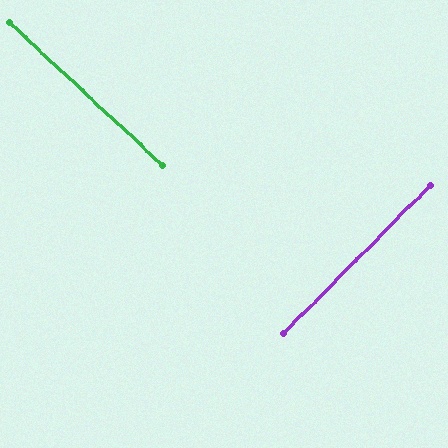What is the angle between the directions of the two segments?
Approximately 88 degrees.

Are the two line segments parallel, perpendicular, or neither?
Perpendicular — they meet at approximately 88°.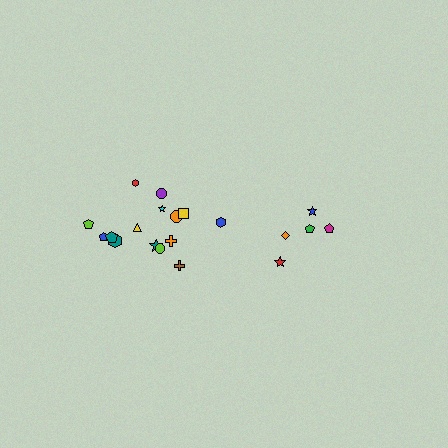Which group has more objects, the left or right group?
The left group.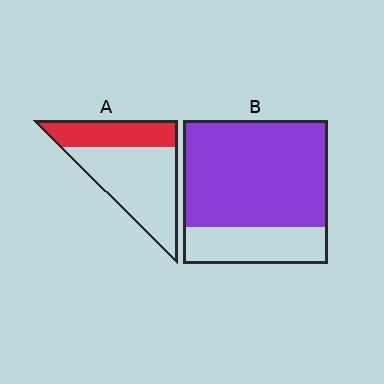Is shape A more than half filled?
No.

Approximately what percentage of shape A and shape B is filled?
A is approximately 35% and B is approximately 75%.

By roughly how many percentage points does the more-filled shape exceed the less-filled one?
By roughly 40 percentage points (B over A).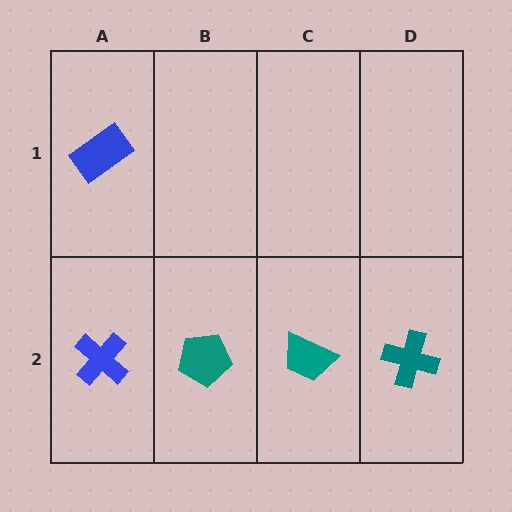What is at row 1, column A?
A blue rectangle.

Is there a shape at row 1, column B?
No, that cell is empty.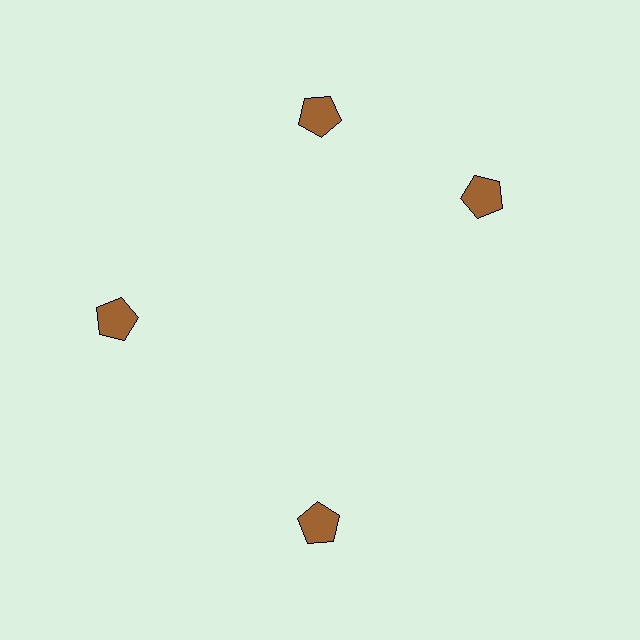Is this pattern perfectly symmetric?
No. The 4 brown pentagons are arranged in a ring, but one element near the 3 o'clock position is rotated out of alignment along the ring, breaking the 4-fold rotational symmetry.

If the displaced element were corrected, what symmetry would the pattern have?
It would have 4-fold rotational symmetry — the pattern would map onto itself every 90 degrees.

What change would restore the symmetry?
The symmetry would be restored by rotating it back into even spacing with its neighbors so that all 4 pentagons sit at equal angles and equal distance from the center.